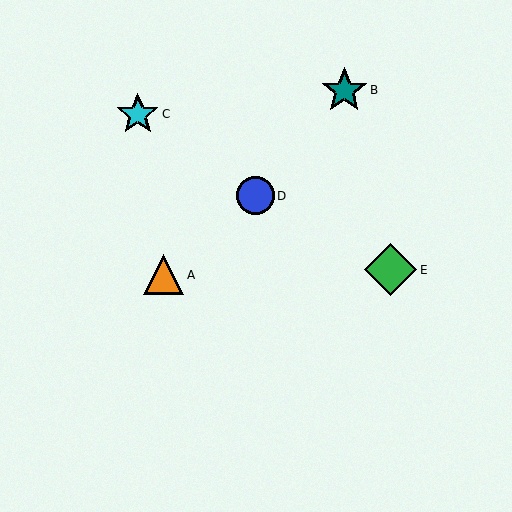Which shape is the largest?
The green diamond (labeled E) is the largest.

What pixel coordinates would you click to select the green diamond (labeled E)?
Click at (390, 270) to select the green diamond E.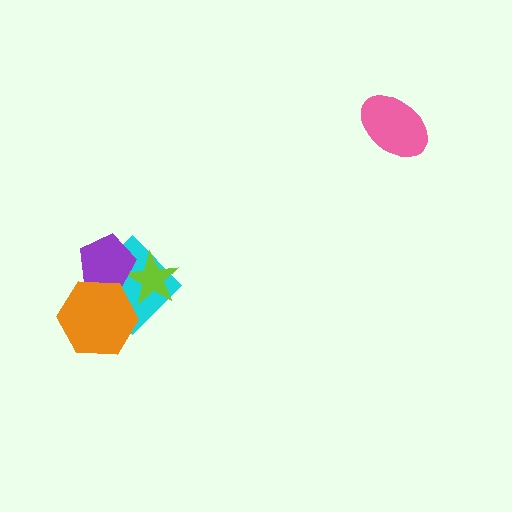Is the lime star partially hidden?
Yes, it is partially covered by another shape.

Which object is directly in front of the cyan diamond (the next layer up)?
The lime star is directly in front of the cyan diamond.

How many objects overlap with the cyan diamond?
3 objects overlap with the cyan diamond.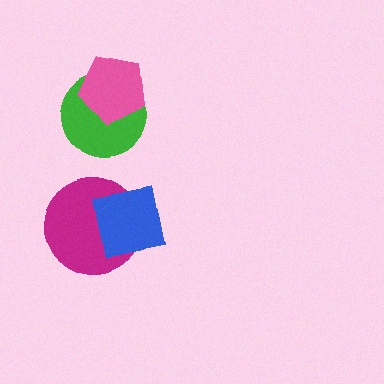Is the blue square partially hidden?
No, no other shape covers it.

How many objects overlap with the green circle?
1 object overlaps with the green circle.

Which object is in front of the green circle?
The pink pentagon is in front of the green circle.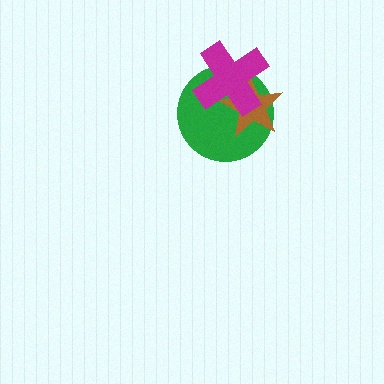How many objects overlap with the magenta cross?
2 objects overlap with the magenta cross.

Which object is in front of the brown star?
The magenta cross is in front of the brown star.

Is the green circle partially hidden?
Yes, it is partially covered by another shape.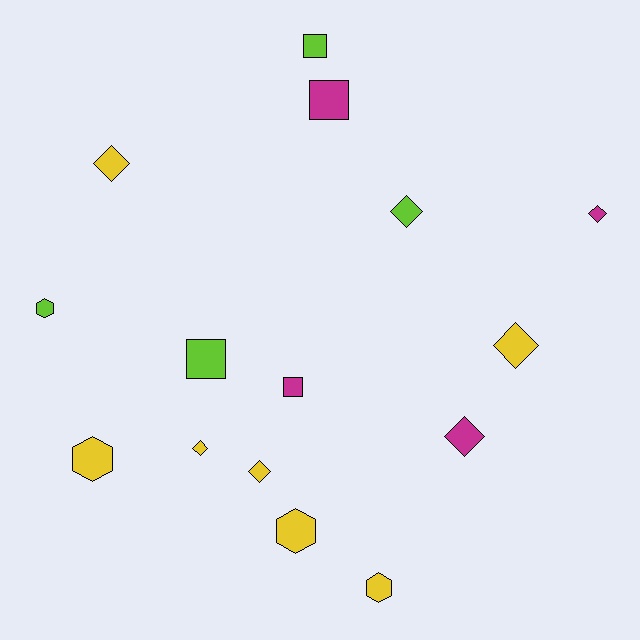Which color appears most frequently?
Yellow, with 7 objects.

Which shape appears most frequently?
Diamond, with 7 objects.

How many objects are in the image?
There are 15 objects.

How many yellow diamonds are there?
There are 4 yellow diamonds.